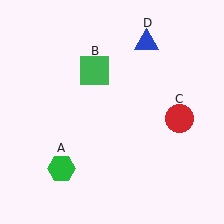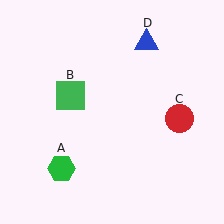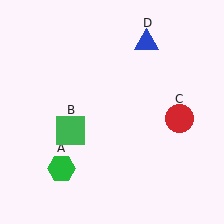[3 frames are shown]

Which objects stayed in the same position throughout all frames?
Green hexagon (object A) and red circle (object C) and blue triangle (object D) remained stationary.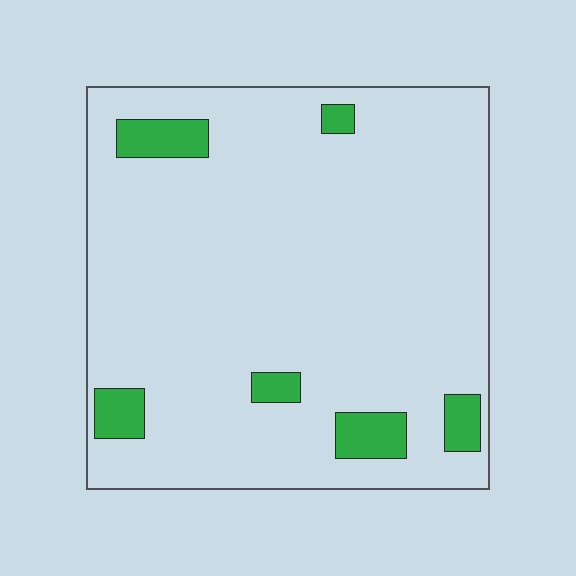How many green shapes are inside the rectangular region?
6.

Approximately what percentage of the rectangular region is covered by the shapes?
Approximately 10%.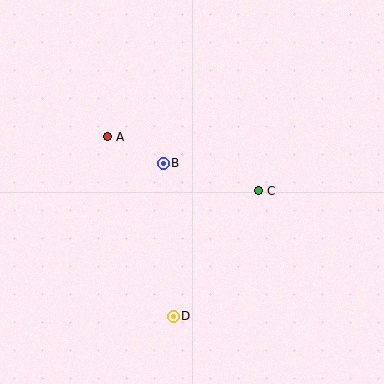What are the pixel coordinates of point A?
Point A is at (108, 137).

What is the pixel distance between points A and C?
The distance between A and C is 160 pixels.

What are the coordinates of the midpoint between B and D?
The midpoint between B and D is at (168, 240).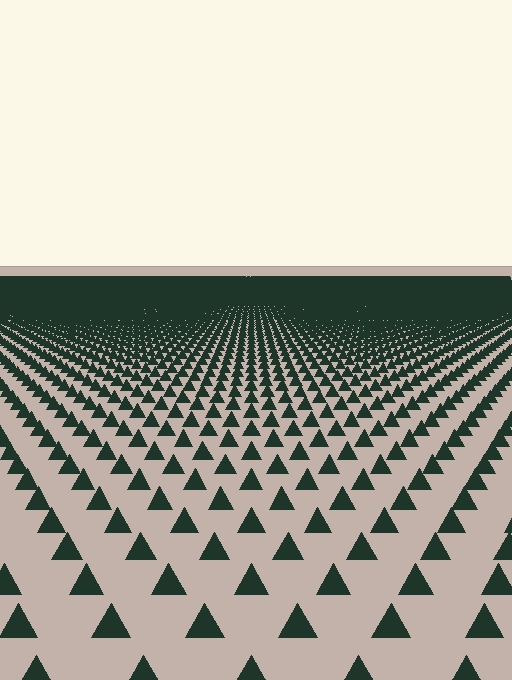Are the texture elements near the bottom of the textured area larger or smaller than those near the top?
Larger. Near the bottom, elements are closer to the viewer and appear at a bigger on-screen size.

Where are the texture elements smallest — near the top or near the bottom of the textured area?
Near the top.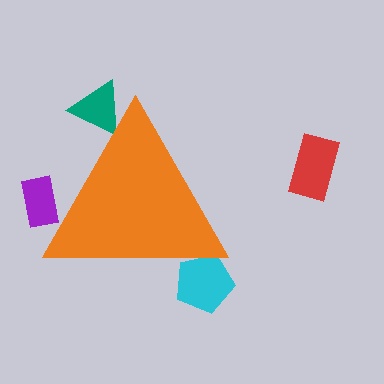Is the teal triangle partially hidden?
Yes, the teal triangle is partially hidden behind the orange triangle.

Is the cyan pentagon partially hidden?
Yes, the cyan pentagon is partially hidden behind the orange triangle.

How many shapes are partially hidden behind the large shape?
3 shapes are partially hidden.